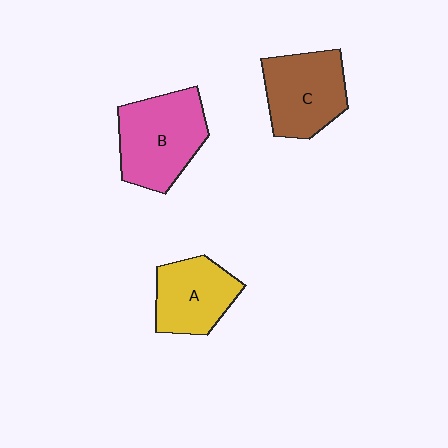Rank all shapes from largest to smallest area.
From largest to smallest: B (pink), C (brown), A (yellow).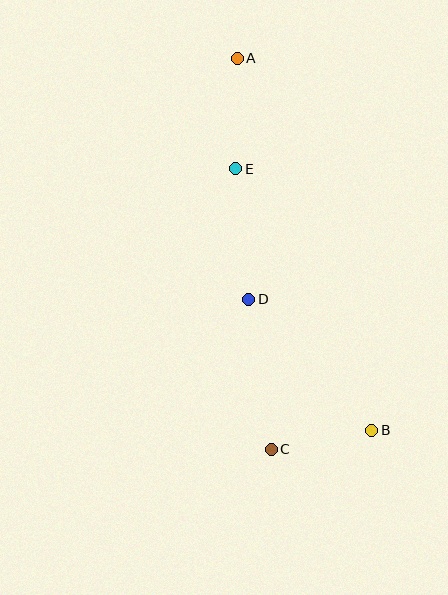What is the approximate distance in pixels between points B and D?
The distance between B and D is approximately 180 pixels.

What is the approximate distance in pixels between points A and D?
The distance between A and D is approximately 241 pixels.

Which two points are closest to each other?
Points B and C are closest to each other.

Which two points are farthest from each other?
Points A and B are farthest from each other.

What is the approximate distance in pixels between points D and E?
The distance between D and E is approximately 131 pixels.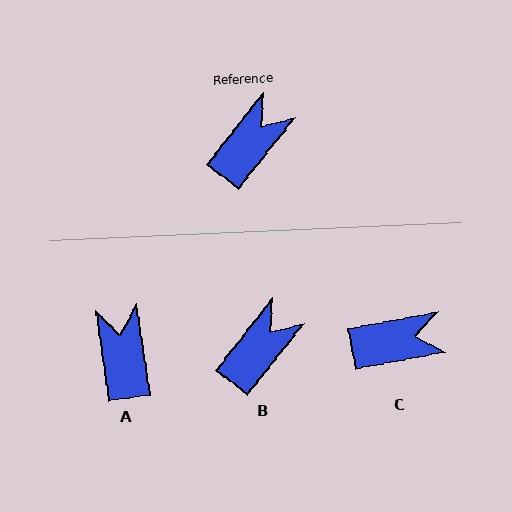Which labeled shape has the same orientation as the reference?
B.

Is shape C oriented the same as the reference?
No, it is off by about 41 degrees.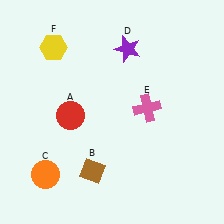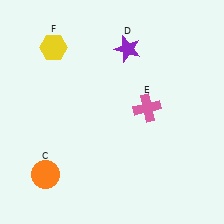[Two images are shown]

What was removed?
The red circle (A), the brown diamond (B) were removed in Image 2.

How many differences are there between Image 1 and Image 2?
There are 2 differences between the two images.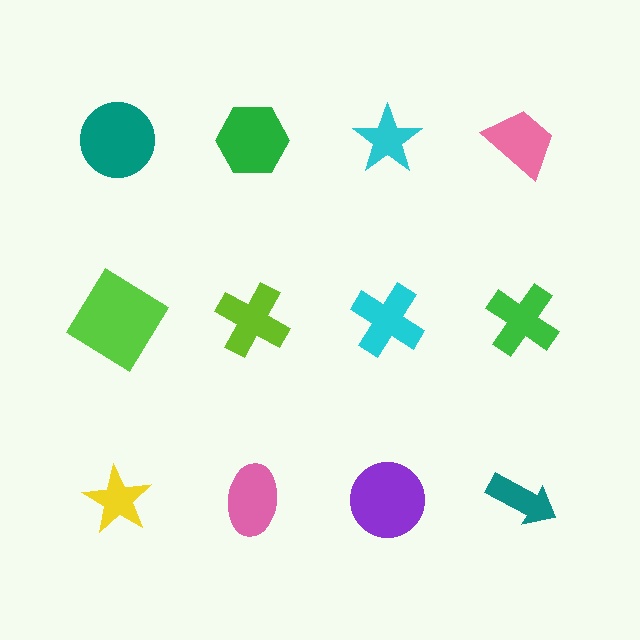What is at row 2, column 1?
A lime diamond.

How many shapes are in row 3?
4 shapes.